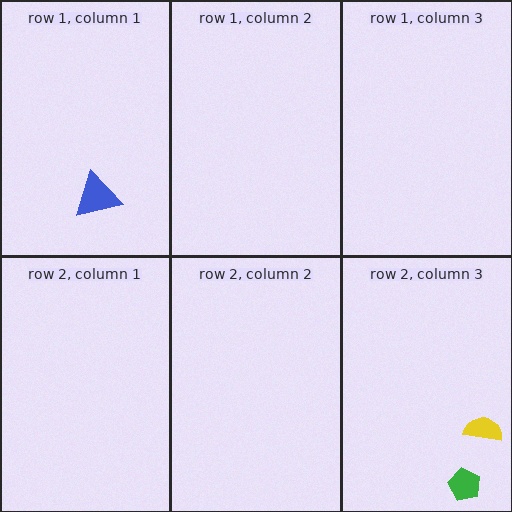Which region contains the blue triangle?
The row 1, column 1 region.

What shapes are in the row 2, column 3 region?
The yellow semicircle, the green pentagon.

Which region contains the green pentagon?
The row 2, column 3 region.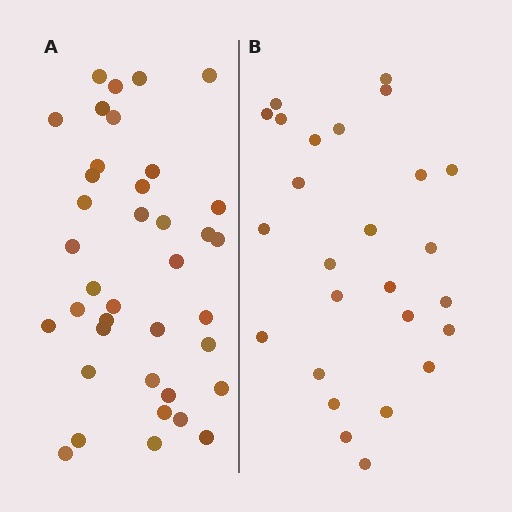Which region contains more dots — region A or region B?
Region A (the left region) has more dots.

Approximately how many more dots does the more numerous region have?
Region A has roughly 12 or so more dots than region B.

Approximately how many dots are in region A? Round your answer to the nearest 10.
About 40 dots. (The exact count is 38, which rounds to 40.)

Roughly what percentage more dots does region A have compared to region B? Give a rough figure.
About 45% more.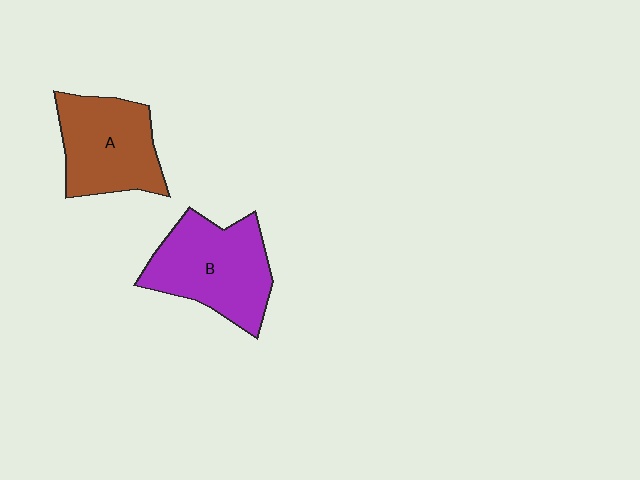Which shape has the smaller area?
Shape A (brown).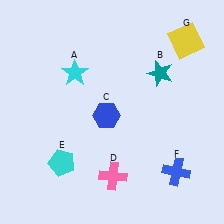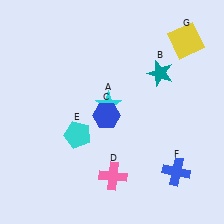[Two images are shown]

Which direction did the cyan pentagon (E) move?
The cyan pentagon (E) moved up.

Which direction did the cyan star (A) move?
The cyan star (A) moved right.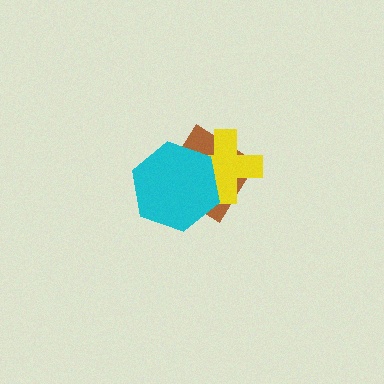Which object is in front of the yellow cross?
The cyan hexagon is in front of the yellow cross.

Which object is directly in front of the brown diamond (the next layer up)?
The yellow cross is directly in front of the brown diamond.